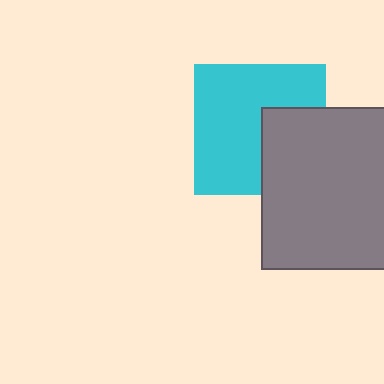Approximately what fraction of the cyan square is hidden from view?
Roughly 32% of the cyan square is hidden behind the gray square.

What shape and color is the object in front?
The object in front is a gray square.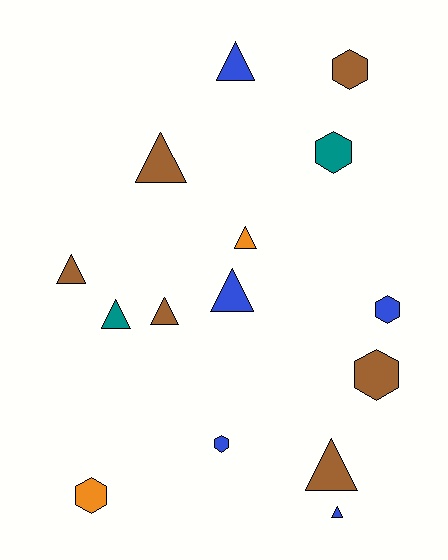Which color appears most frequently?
Brown, with 6 objects.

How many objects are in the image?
There are 15 objects.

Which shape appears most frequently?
Triangle, with 9 objects.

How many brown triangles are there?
There are 4 brown triangles.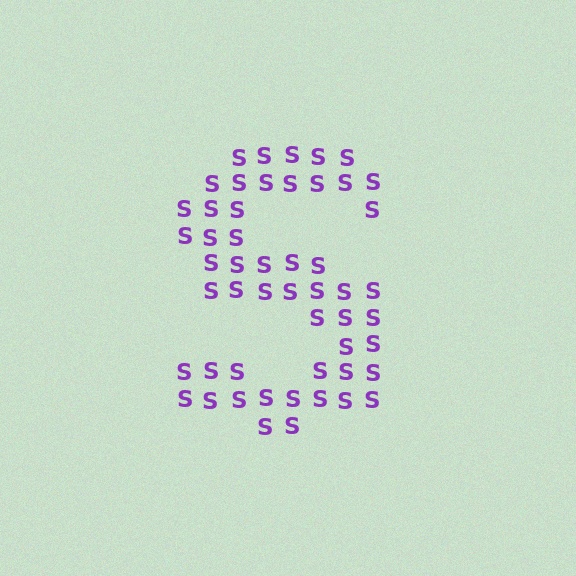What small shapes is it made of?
It is made of small letter S's.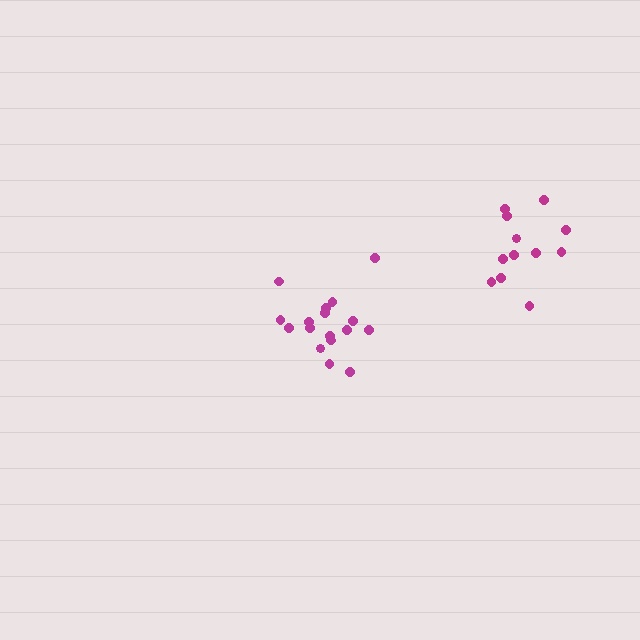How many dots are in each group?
Group 1: 17 dots, Group 2: 12 dots (29 total).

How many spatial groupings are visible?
There are 2 spatial groupings.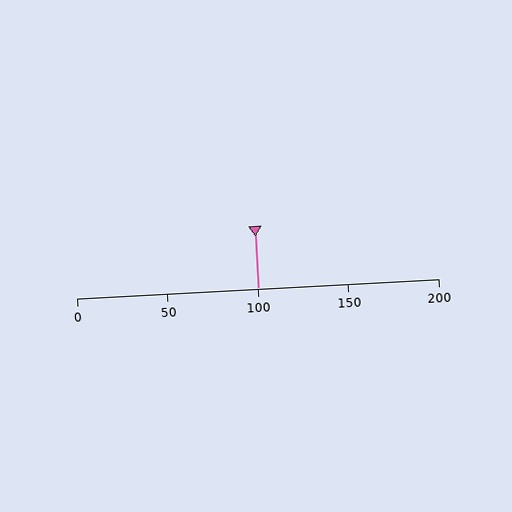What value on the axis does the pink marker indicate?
The marker indicates approximately 100.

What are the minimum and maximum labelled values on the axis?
The axis runs from 0 to 200.